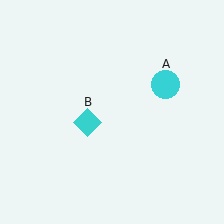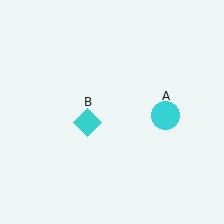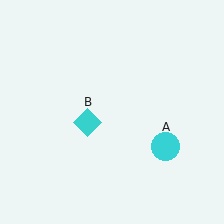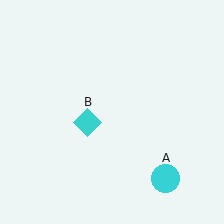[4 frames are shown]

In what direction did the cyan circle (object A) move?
The cyan circle (object A) moved down.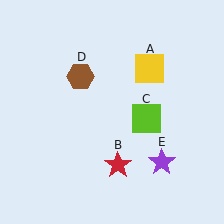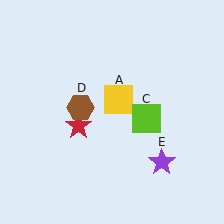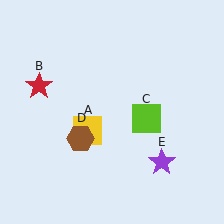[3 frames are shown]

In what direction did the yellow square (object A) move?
The yellow square (object A) moved down and to the left.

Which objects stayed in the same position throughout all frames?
Lime square (object C) and purple star (object E) remained stationary.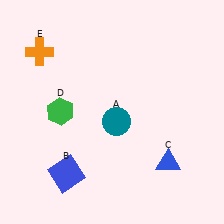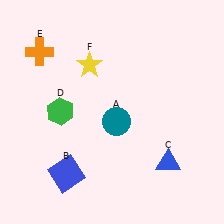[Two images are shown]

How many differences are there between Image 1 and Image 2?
There is 1 difference between the two images.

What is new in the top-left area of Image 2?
A yellow star (F) was added in the top-left area of Image 2.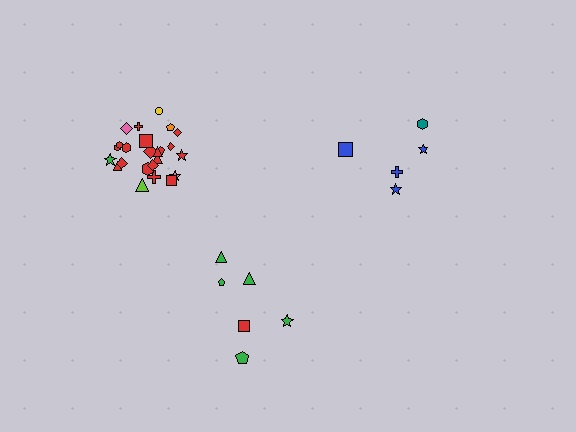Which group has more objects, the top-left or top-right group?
The top-left group.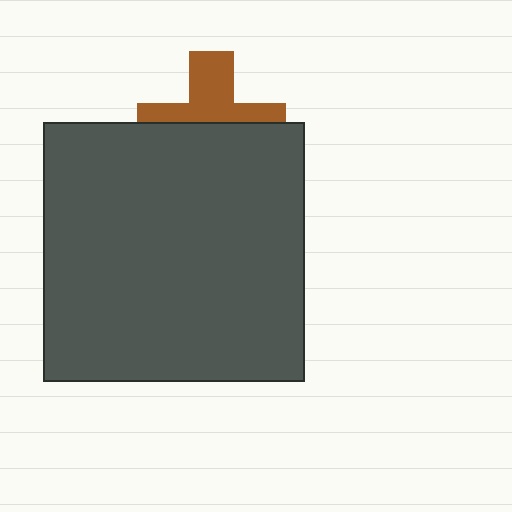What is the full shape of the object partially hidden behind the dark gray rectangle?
The partially hidden object is a brown cross.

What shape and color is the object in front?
The object in front is a dark gray rectangle.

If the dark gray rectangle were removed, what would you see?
You would see the complete brown cross.